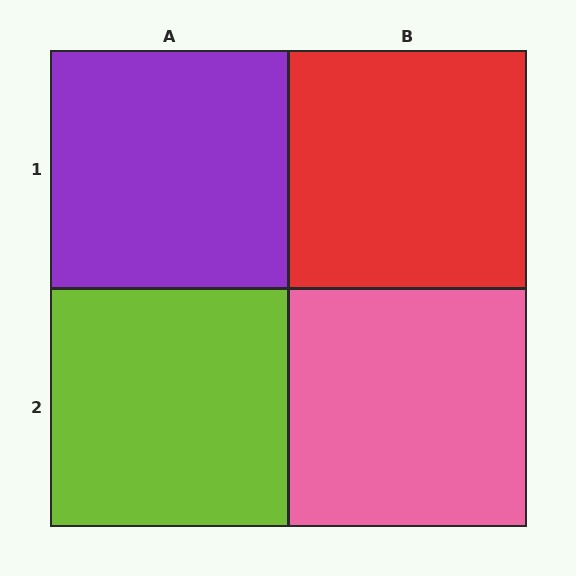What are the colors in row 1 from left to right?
Purple, red.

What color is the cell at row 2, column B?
Pink.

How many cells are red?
1 cell is red.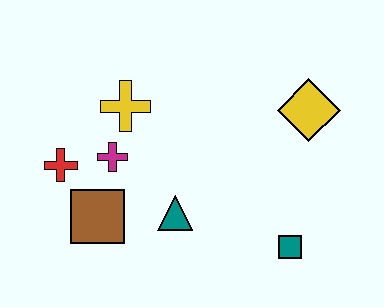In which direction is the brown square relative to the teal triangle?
The brown square is to the left of the teal triangle.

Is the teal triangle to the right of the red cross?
Yes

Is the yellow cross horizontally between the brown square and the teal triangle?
Yes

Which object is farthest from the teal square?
The red cross is farthest from the teal square.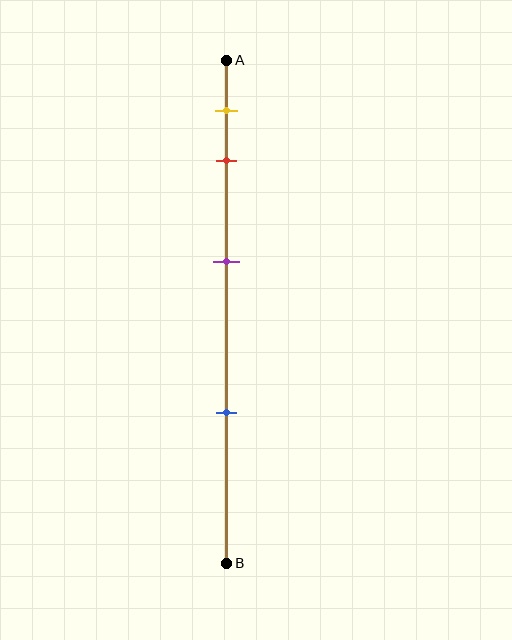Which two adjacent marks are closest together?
The yellow and red marks are the closest adjacent pair.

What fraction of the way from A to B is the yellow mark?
The yellow mark is approximately 10% (0.1) of the way from A to B.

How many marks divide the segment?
There are 4 marks dividing the segment.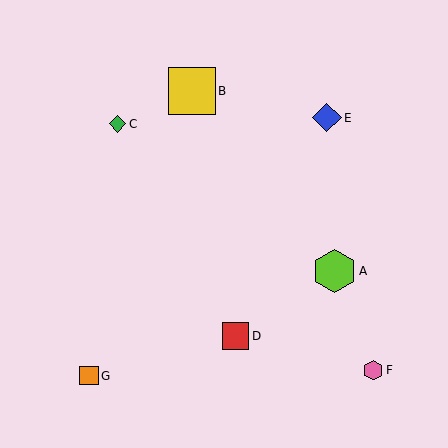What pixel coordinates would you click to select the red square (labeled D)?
Click at (235, 336) to select the red square D.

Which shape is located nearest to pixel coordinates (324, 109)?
The blue diamond (labeled E) at (327, 118) is nearest to that location.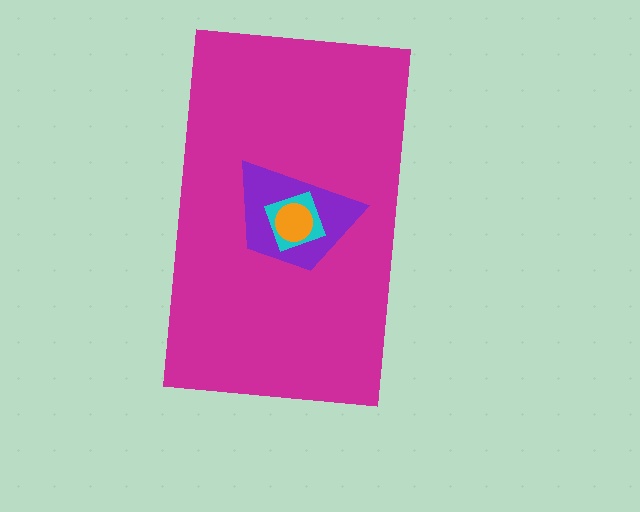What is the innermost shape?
The orange circle.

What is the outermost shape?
The magenta rectangle.